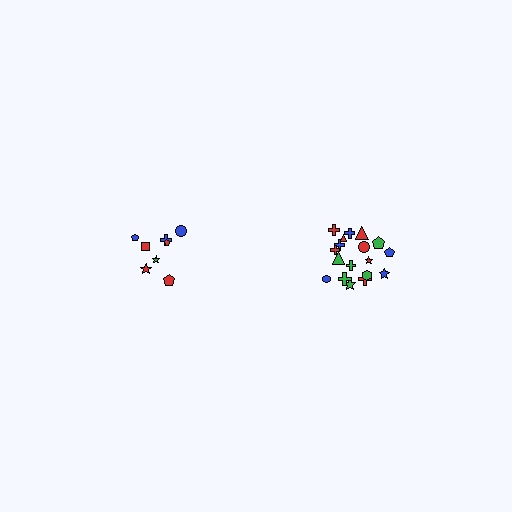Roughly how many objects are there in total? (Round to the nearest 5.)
Roughly 25 objects in total.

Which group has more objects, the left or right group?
The right group.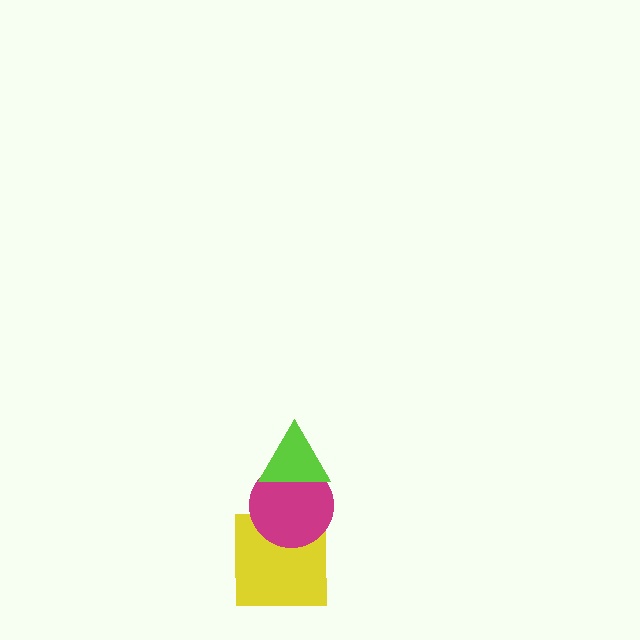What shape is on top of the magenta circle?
The lime triangle is on top of the magenta circle.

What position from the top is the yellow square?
The yellow square is 3rd from the top.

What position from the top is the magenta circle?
The magenta circle is 2nd from the top.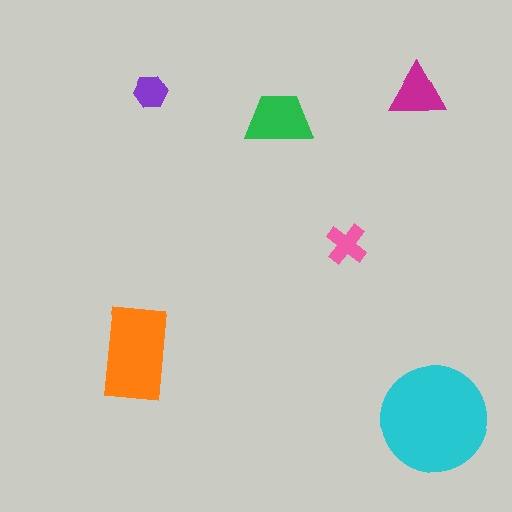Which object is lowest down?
The cyan circle is bottommost.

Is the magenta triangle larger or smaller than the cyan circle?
Smaller.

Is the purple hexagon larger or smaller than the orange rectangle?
Smaller.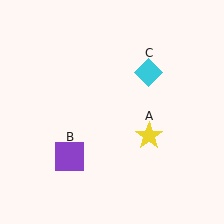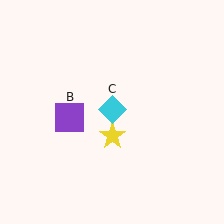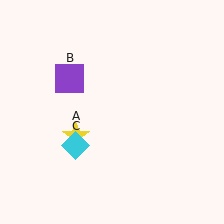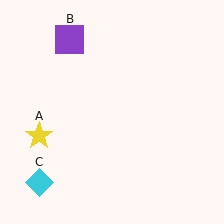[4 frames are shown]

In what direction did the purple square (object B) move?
The purple square (object B) moved up.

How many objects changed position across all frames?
3 objects changed position: yellow star (object A), purple square (object B), cyan diamond (object C).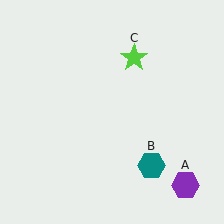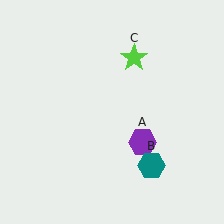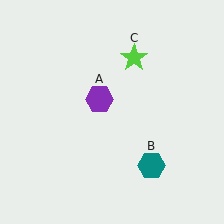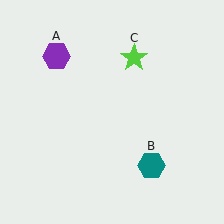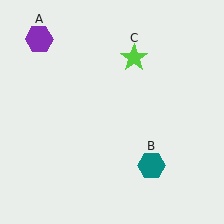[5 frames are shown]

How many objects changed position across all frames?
1 object changed position: purple hexagon (object A).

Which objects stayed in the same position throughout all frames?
Teal hexagon (object B) and lime star (object C) remained stationary.